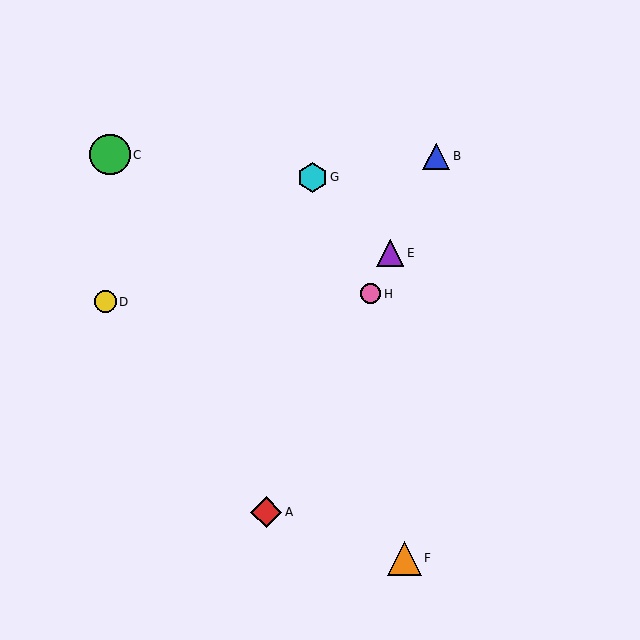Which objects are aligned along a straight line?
Objects A, B, E, H are aligned along a straight line.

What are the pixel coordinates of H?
Object H is at (371, 294).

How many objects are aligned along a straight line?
4 objects (A, B, E, H) are aligned along a straight line.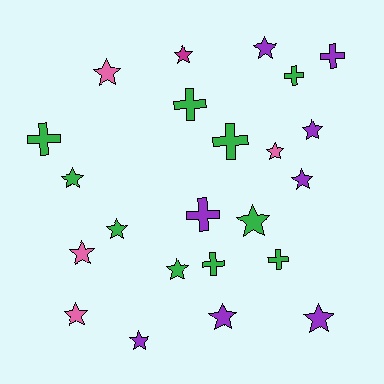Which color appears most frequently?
Green, with 10 objects.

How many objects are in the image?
There are 23 objects.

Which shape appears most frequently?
Star, with 15 objects.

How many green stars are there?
There are 4 green stars.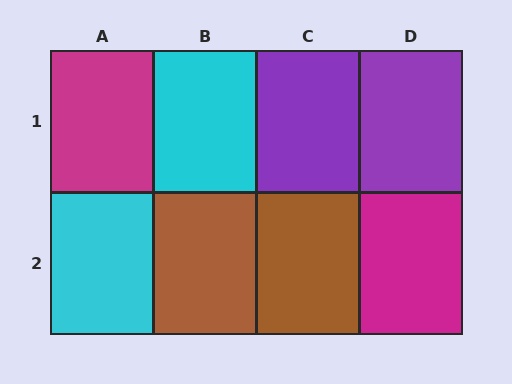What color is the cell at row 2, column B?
Brown.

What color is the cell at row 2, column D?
Magenta.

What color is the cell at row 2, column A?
Cyan.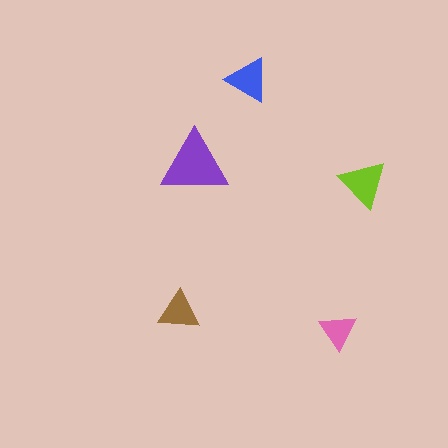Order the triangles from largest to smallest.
the purple one, the lime one, the blue one, the brown one, the pink one.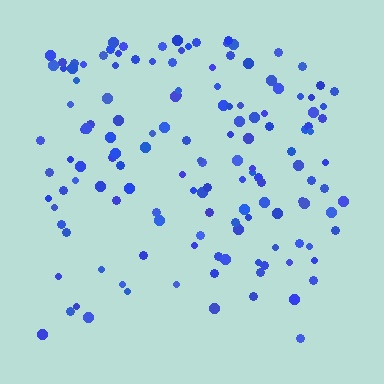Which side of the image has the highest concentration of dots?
The top.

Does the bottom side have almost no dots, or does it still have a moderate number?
Still a moderate number, just noticeably fewer than the top.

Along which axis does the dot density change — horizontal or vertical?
Vertical.